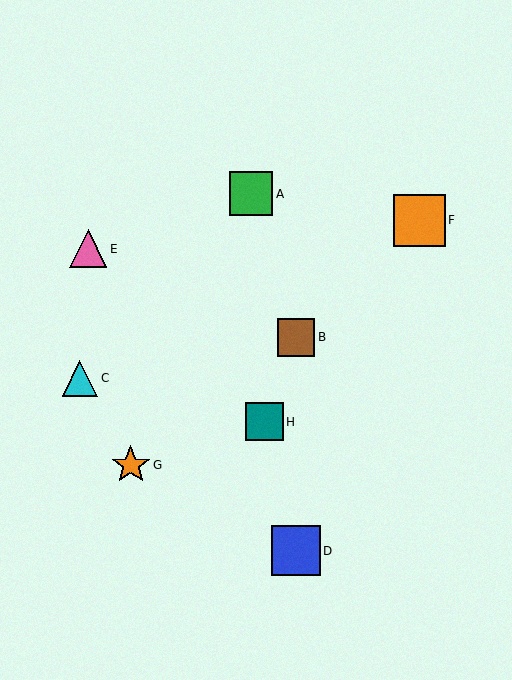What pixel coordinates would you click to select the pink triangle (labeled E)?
Click at (88, 249) to select the pink triangle E.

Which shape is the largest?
The orange square (labeled F) is the largest.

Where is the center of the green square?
The center of the green square is at (251, 194).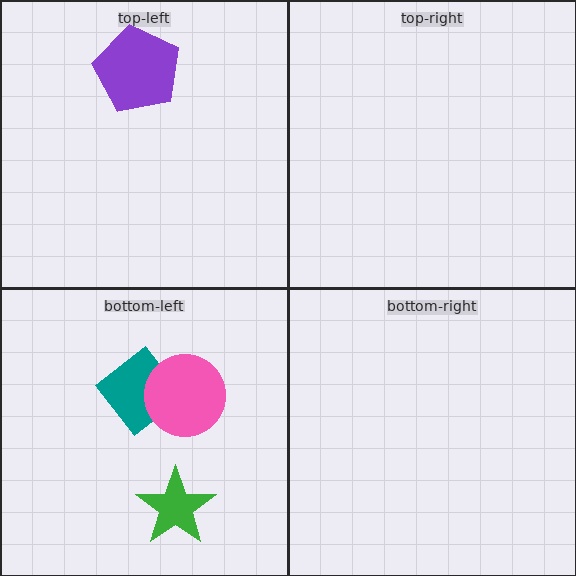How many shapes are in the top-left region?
1.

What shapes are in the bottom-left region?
The teal diamond, the pink circle, the green star.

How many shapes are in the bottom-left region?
3.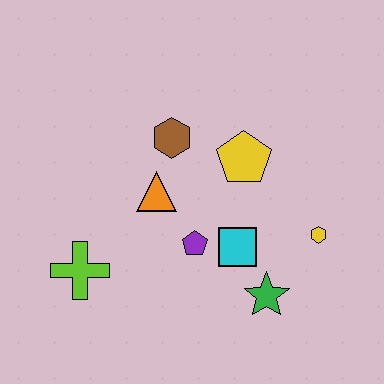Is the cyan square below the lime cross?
No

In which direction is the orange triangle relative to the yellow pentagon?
The orange triangle is to the left of the yellow pentagon.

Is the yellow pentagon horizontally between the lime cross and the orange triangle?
No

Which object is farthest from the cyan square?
The lime cross is farthest from the cyan square.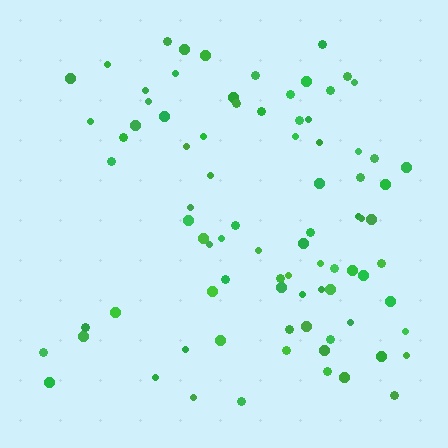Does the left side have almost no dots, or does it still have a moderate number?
Still a moderate number, just noticeably fewer than the right.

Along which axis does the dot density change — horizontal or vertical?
Horizontal.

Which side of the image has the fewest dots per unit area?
The left.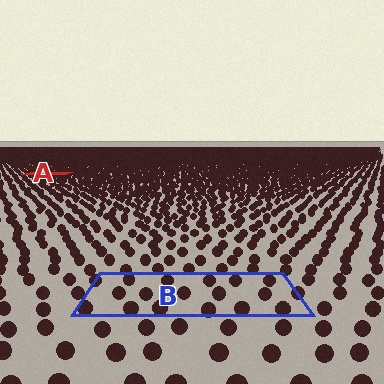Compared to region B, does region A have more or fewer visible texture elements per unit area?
Region A has more texture elements per unit area — they are packed more densely because it is farther away.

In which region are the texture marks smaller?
The texture marks are smaller in region A, because it is farther away.